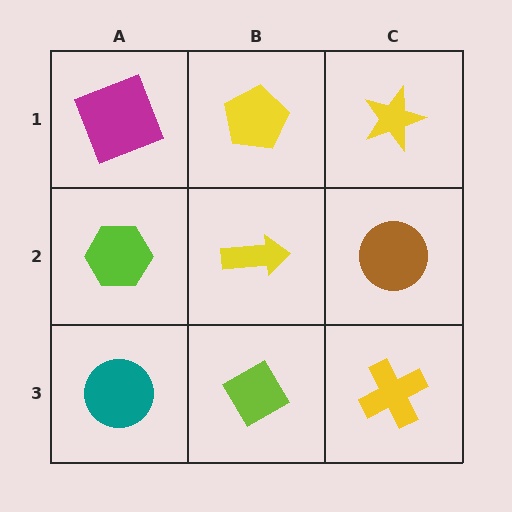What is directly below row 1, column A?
A lime hexagon.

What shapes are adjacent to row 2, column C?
A yellow star (row 1, column C), a yellow cross (row 3, column C), a yellow arrow (row 2, column B).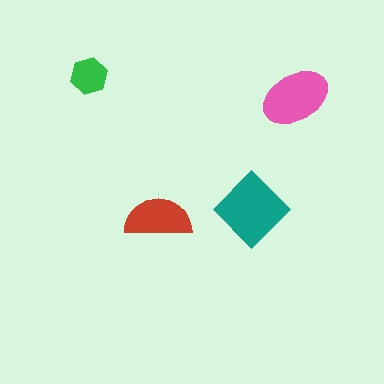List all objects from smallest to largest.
The green hexagon, the red semicircle, the pink ellipse, the teal diamond.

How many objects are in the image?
There are 4 objects in the image.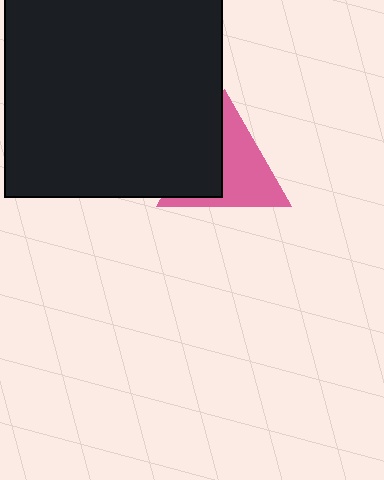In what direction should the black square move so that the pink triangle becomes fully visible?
The black square should move left. That is the shortest direction to clear the overlap and leave the pink triangle fully visible.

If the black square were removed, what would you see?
You would see the complete pink triangle.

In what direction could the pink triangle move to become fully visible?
The pink triangle could move right. That would shift it out from behind the black square entirely.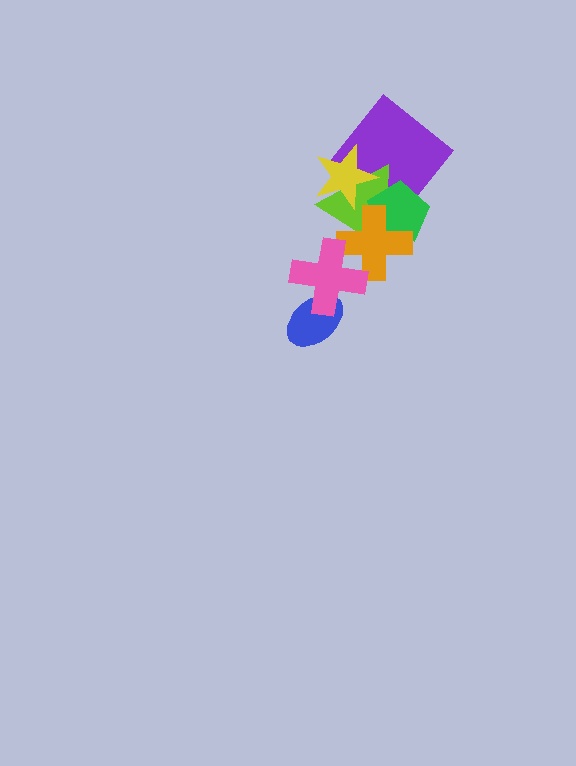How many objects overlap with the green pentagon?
3 objects overlap with the green pentagon.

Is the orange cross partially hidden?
Yes, it is partially covered by another shape.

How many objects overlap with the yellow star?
2 objects overlap with the yellow star.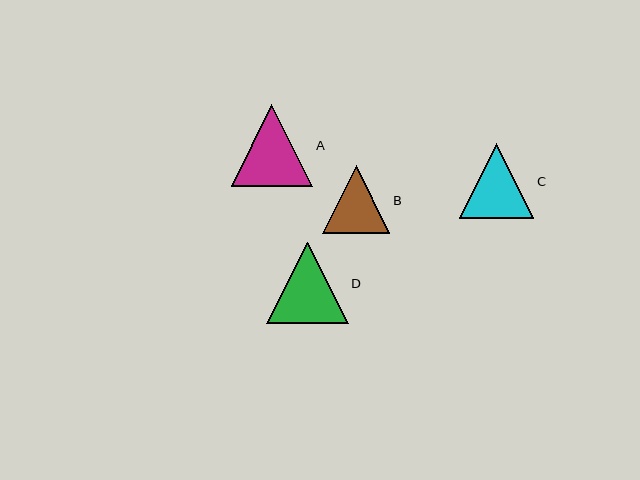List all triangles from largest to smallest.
From largest to smallest: D, A, C, B.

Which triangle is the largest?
Triangle D is the largest with a size of approximately 82 pixels.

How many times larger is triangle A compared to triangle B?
Triangle A is approximately 1.2 times the size of triangle B.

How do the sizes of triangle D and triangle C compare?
Triangle D and triangle C are approximately the same size.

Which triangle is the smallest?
Triangle B is the smallest with a size of approximately 67 pixels.